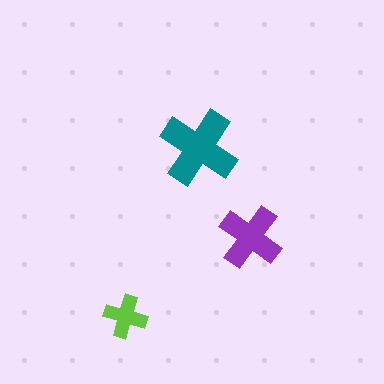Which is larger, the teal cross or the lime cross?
The teal one.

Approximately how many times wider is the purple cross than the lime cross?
About 1.5 times wider.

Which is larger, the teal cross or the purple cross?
The teal one.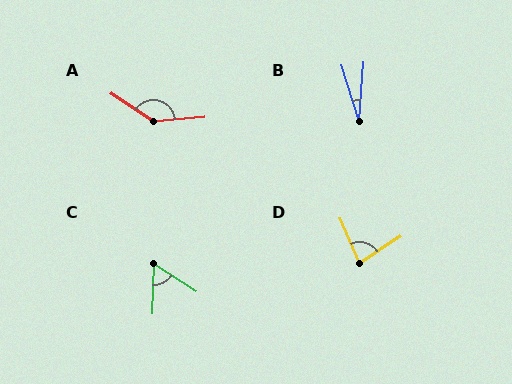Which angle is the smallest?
B, at approximately 21 degrees.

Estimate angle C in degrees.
Approximately 59 degrees.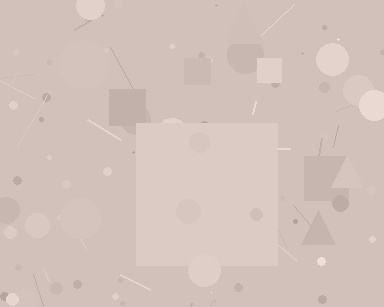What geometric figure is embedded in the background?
A square is embedded in the background.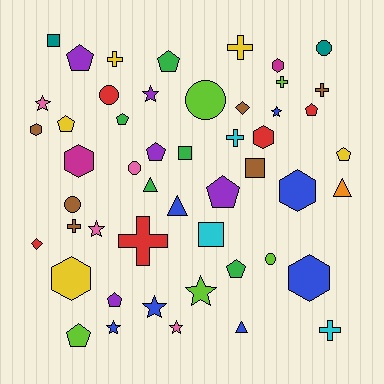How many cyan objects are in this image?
There are 3 cyan objects.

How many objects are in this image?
There are 50 objects.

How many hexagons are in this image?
There are 7 hexagons.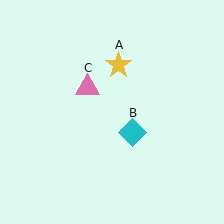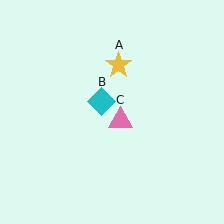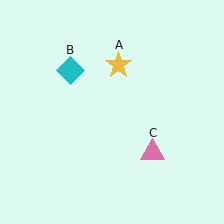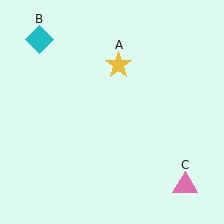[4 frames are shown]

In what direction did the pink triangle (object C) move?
The pink triangle (object C) moved down and to the right.